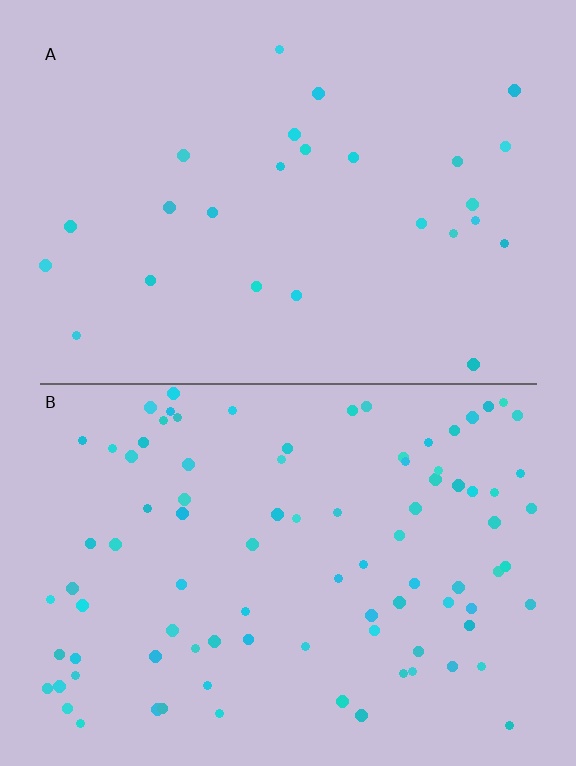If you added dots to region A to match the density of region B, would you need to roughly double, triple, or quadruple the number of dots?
Approximately quadruple.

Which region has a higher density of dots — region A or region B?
B (the bottom).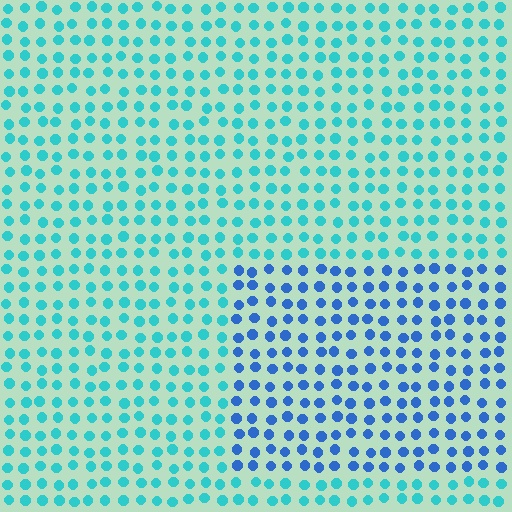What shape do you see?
I see a rectangle.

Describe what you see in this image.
The image is filled with small cyan elements in a uniform arrangement. A rectangle-shaped region is visible where the elements are tinted to a slightly different hue, forming a subtle color boundary.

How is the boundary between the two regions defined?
The boundary is defined purely by a slight shift in hue (about 37 degrees). Spacing, size, and orientation are identical on both sides.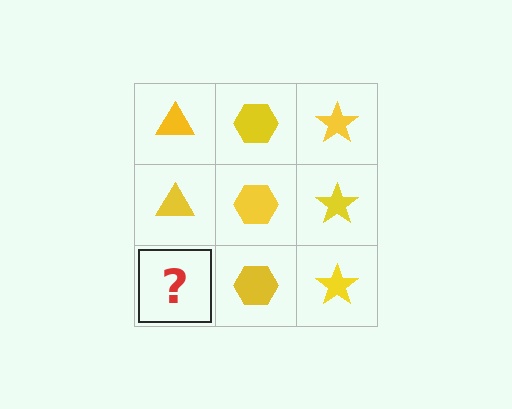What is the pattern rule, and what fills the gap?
The rule is that each column has a consistent shape. The gap should be filled with a yellow triangle.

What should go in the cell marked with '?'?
The missing cell should contain a yellow triangle.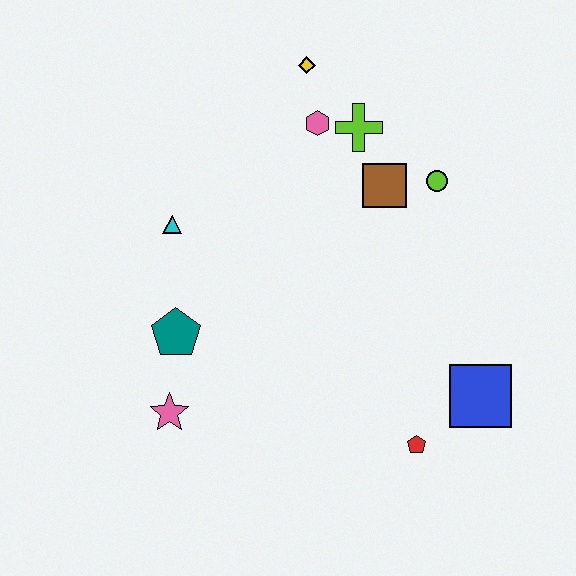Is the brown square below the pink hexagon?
Yes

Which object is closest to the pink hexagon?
The lime cross is closest to the pink hexagon.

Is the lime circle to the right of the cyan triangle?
Yes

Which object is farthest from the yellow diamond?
The red pentagon is farthest from the yellow diamond.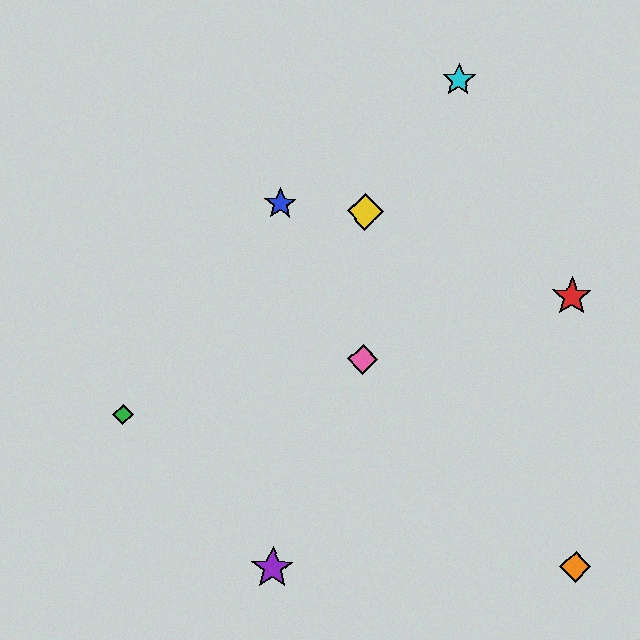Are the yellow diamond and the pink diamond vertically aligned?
Yes, both are at x≈365.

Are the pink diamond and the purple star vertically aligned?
No, the pink diamond is at x≈363 and the purple star is at x≈273.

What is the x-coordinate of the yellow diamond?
The yellow diamond is at x≈365.